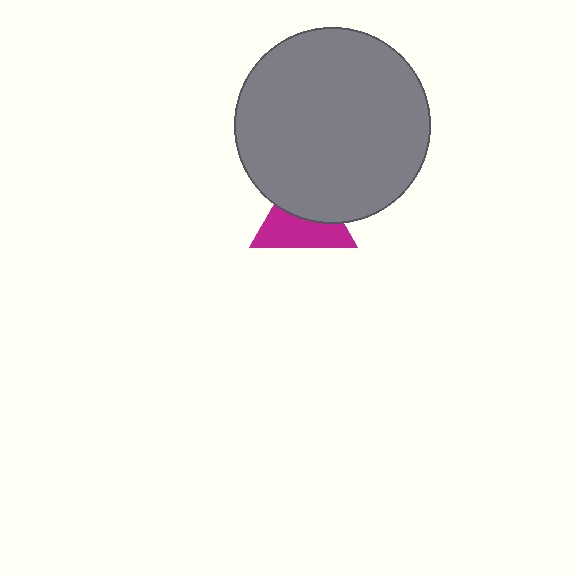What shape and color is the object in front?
The object in front is a gray circle.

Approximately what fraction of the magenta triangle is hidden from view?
Roughly 47% of the magenta triangle is hidden behind the gray circle.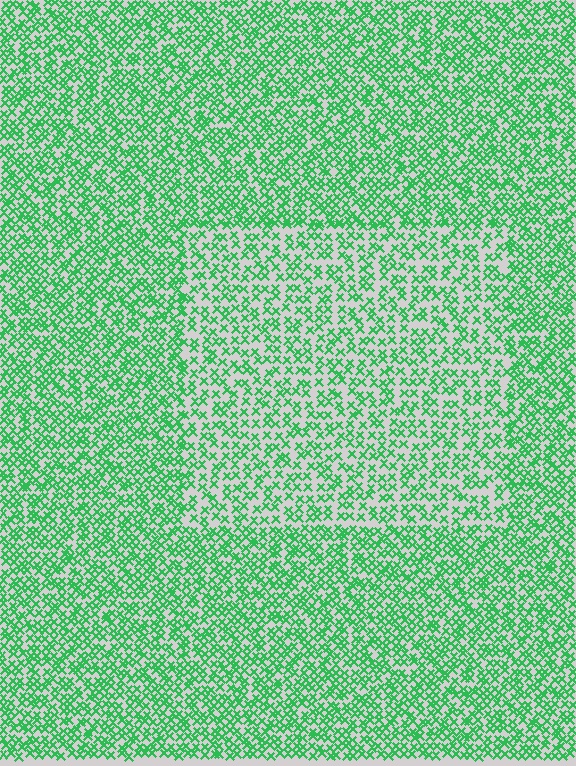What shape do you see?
I see a rectangle.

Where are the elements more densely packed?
The elements are more densely packed outside the rectangle boundary.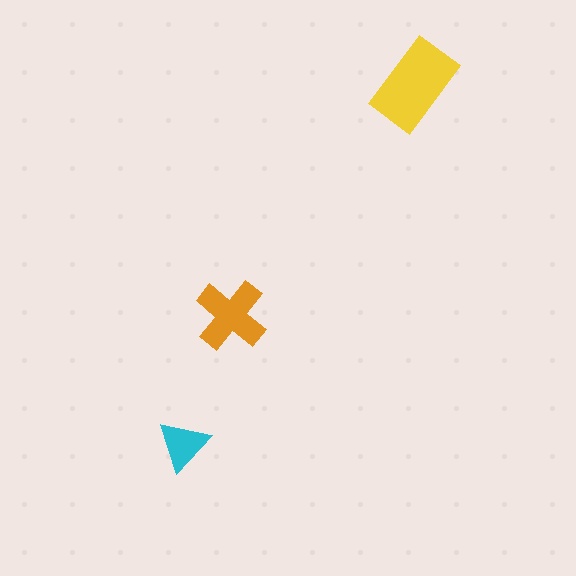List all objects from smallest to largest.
The cyan triangle, the orange cross, the yellow rectangle.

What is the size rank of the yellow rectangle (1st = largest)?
1st.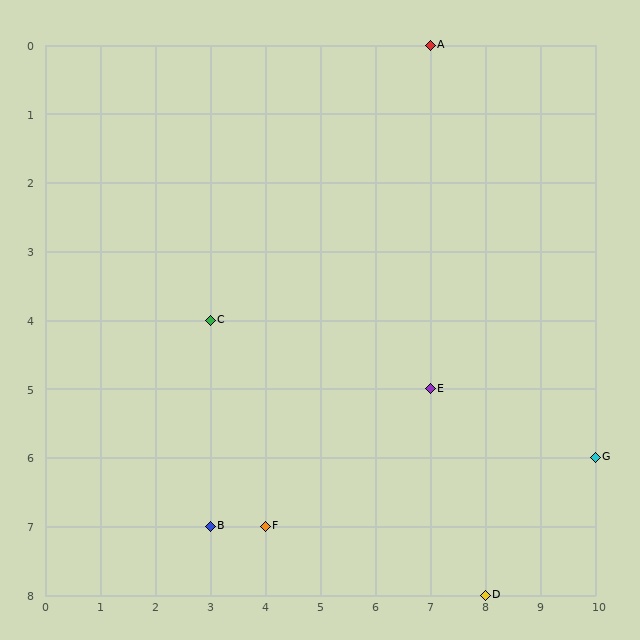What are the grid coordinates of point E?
Point E is at grid coordinates (7, 5).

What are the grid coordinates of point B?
Point B is at grid coordinates (3, 7).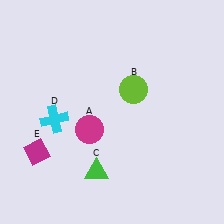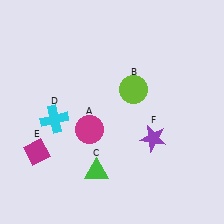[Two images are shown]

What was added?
A purple star (F) was added in Image 2.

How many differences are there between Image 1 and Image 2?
There is 1 difference between the two images.